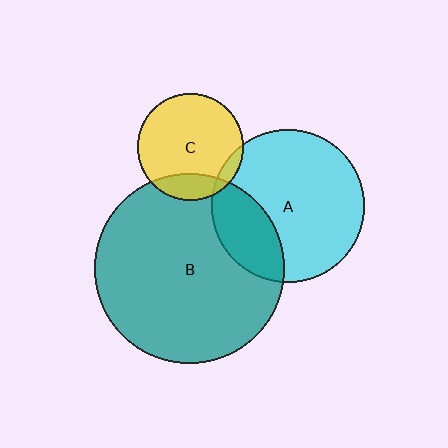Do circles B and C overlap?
Yes.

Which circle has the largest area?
Circle B (teal).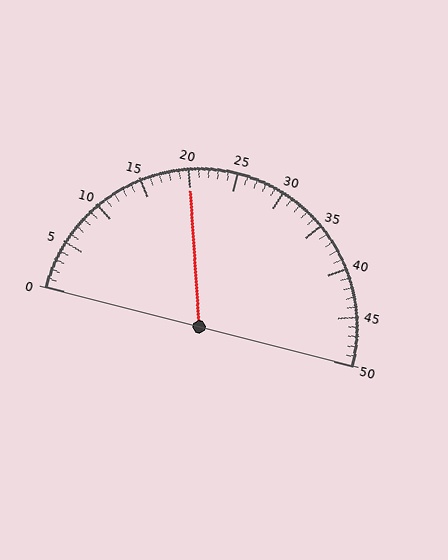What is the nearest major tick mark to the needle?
The nearest major tick mark is 20.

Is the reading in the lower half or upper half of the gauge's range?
The reading is in the lower half of the range (0 to 50).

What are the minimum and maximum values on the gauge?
The gauge ranges from 0 to 50.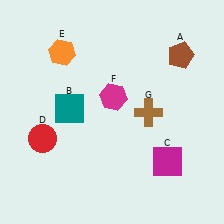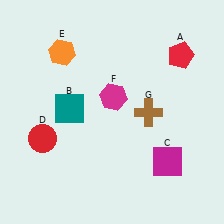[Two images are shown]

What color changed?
The pentagon (A) changed from brown in Image 1 to red in Image 2.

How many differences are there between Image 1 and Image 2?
There is 1 difference between the two images.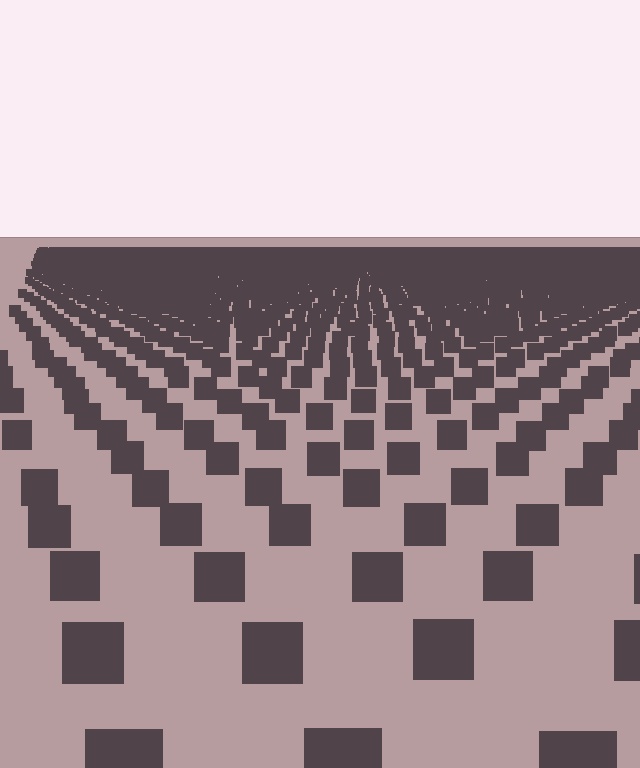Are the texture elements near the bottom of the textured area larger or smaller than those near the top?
Larger. Near the bottom, elements are closer to the viewer and appear at a bigger on-screen size.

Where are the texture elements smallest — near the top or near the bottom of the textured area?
Near the top.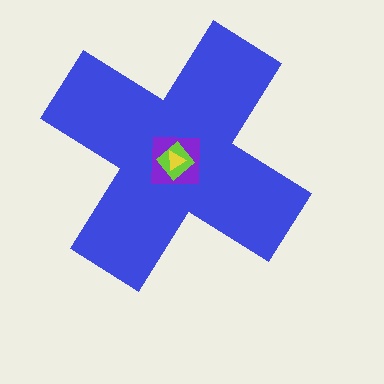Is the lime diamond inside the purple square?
Yes.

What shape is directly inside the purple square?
The lime diamond.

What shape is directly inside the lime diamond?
The yellow triangle.